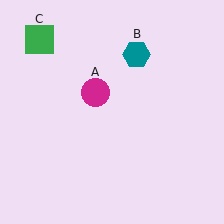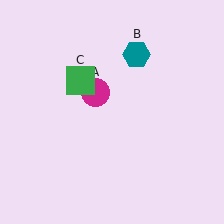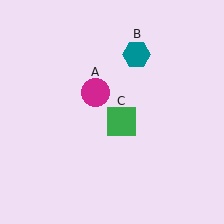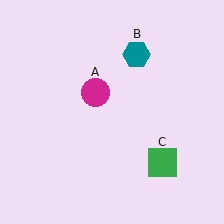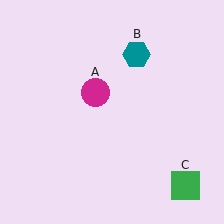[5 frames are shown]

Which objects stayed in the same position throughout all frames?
Magenta circle (object A) and teal hexagon (object B) remained stationary.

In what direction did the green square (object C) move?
The green square (object C) moved down and to the right.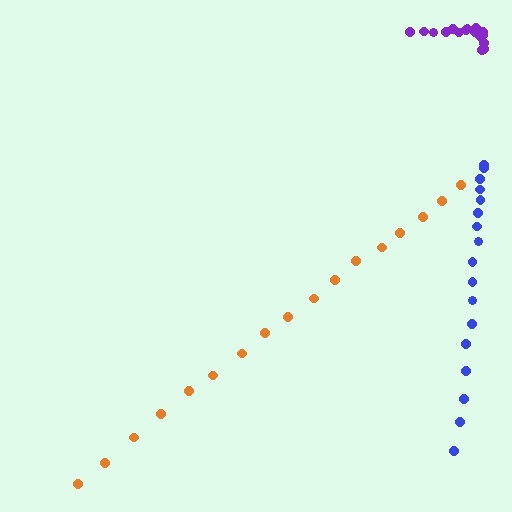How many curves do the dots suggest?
There are 3 distinct paths.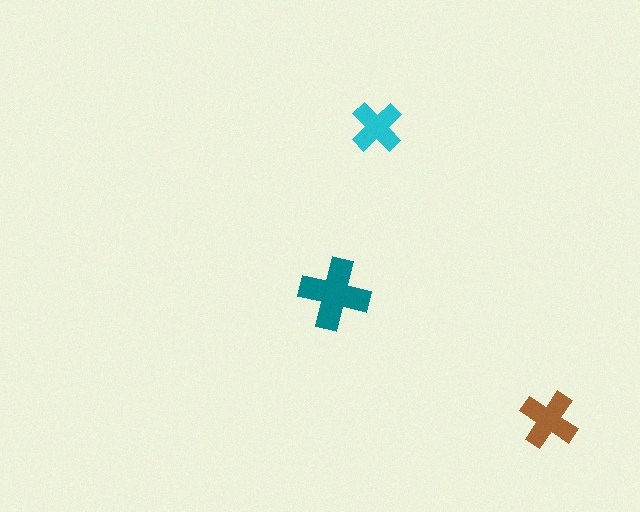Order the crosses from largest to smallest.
the teal one, the brown one, the cyan one.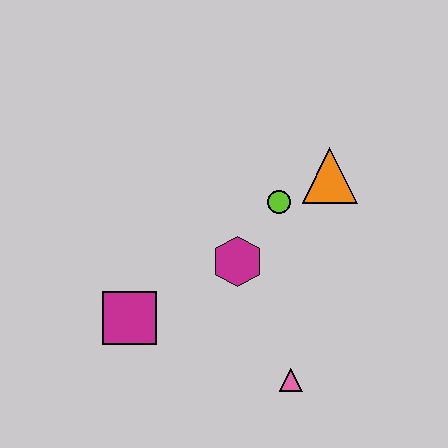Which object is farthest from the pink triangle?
The orange triangle is farthest from the pink triangle.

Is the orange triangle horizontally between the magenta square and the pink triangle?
No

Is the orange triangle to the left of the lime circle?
No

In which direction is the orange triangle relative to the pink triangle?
The orange triangle is above the pink triangle.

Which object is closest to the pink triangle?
The magenta hexagon is closest to the pink triangle.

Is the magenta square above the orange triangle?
No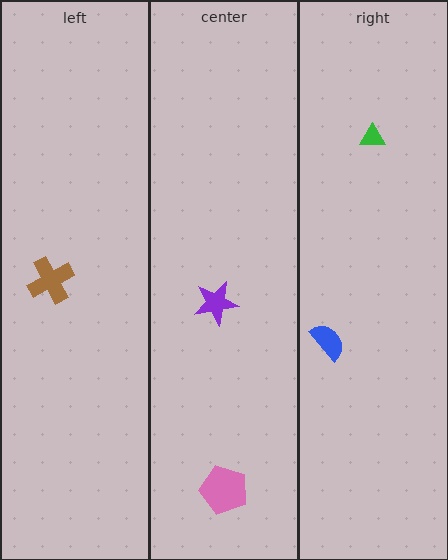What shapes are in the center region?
The pink pentagon, the purple star.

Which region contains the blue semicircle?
The right region.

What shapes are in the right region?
The blue semicircle, the green triangle.